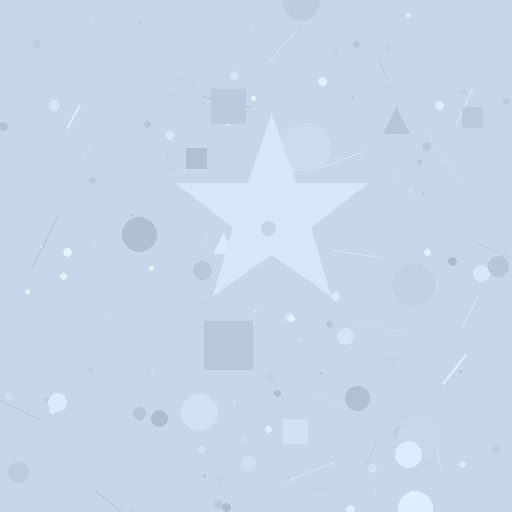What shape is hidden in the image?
A star is hidden in the image.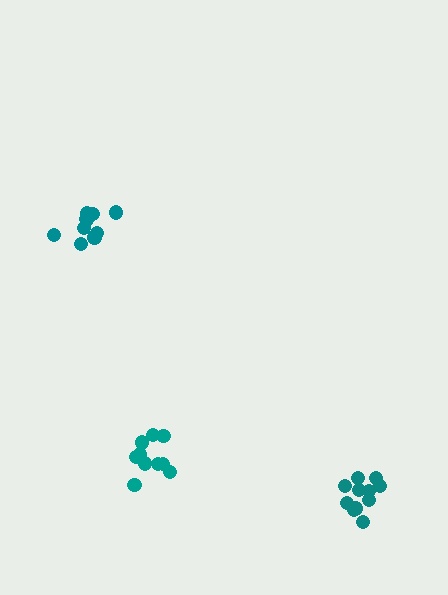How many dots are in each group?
Group 1: 10 dots, Group 2: 11 dots, Group 3: 10 dots (31 total).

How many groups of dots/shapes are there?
There are 3 groups.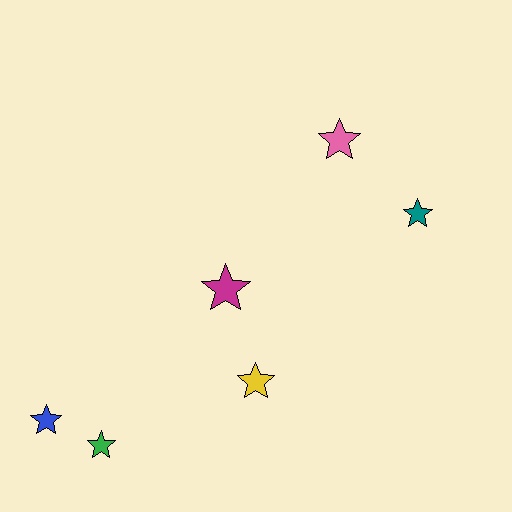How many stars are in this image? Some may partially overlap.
There are 6 stars.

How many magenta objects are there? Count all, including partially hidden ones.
There is 1 magenta object.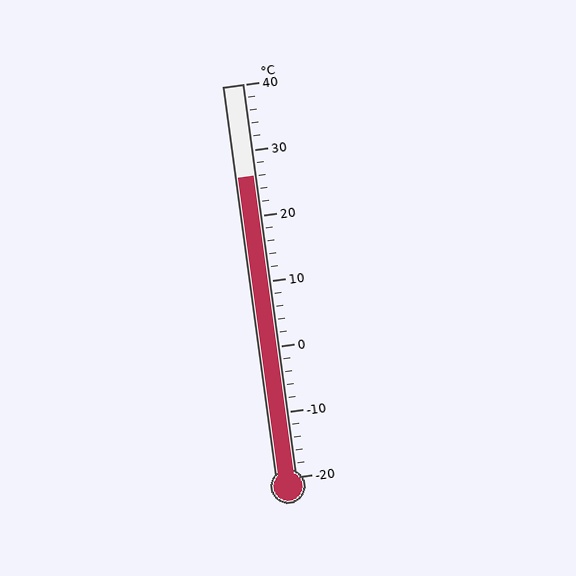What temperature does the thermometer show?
The thermometer shows approximately 26°C.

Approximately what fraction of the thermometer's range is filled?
The thermometer is filled to approximately 75% of its range.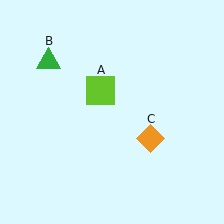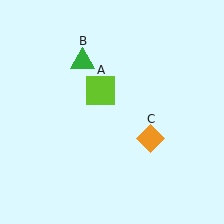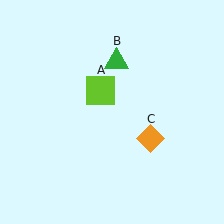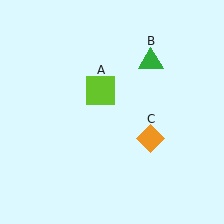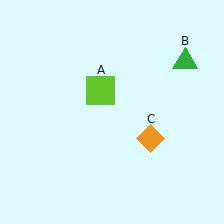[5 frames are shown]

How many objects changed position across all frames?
1 object changed position: green triangle (object B).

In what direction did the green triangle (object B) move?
The green triangle (object B) moved right.